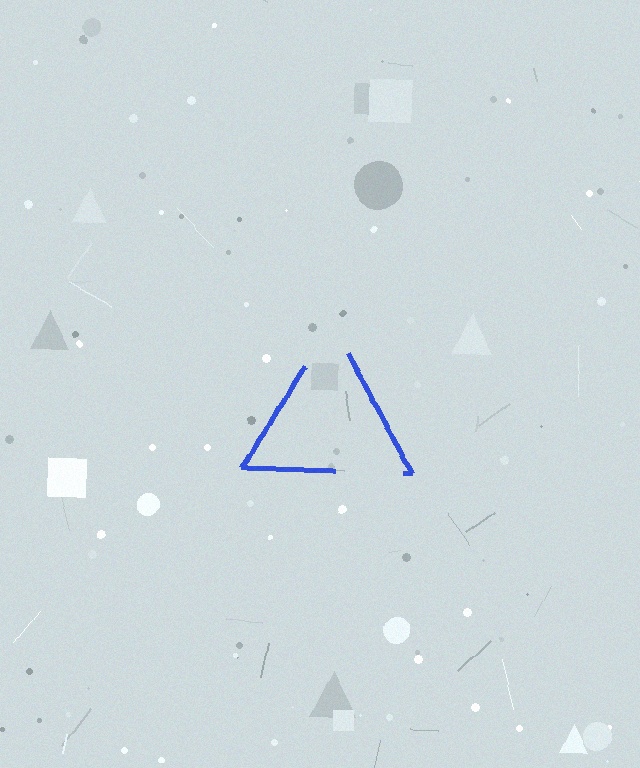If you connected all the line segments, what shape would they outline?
They would outline a triangle.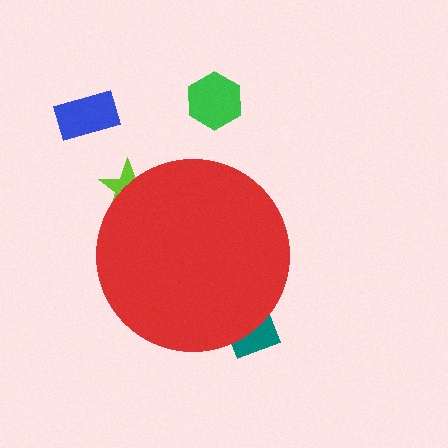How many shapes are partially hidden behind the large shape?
2 shapes are partially hidden.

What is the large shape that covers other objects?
A red circle.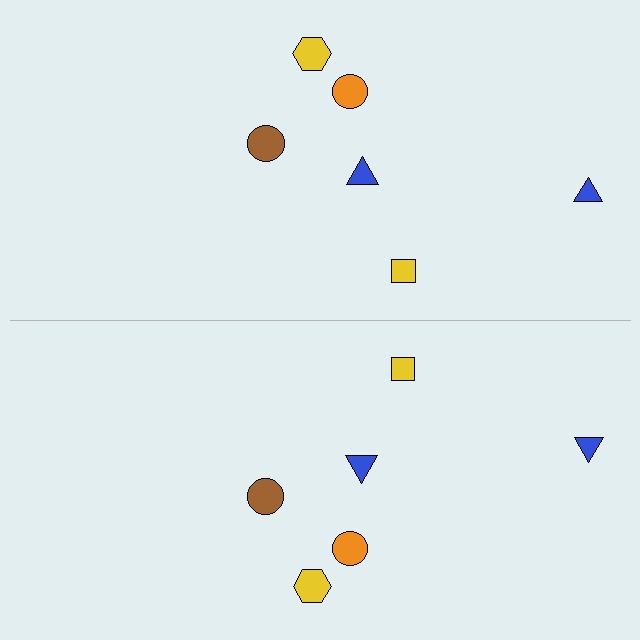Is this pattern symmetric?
Yes, this pattern has bilateral (reflection) symmetry.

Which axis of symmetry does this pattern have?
The pattern has a horizontal axis of symmetry running through the center of the image.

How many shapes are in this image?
There are 12 shapes in this image.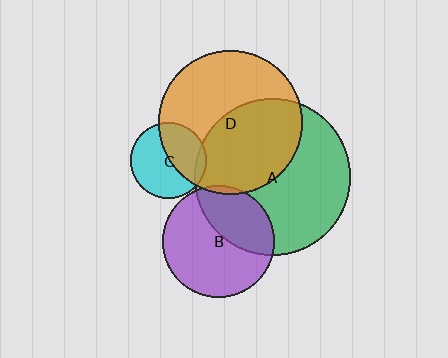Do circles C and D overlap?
Yes.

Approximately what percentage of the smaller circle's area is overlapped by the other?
Approximately 45%.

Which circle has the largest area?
Circle A (green).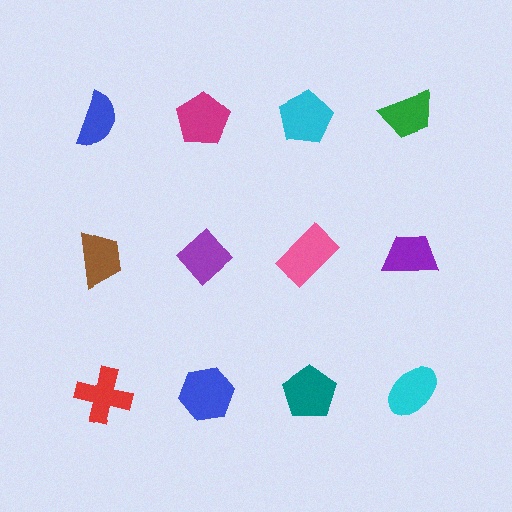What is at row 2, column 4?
A purple trapezoid.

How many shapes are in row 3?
4 shapes.